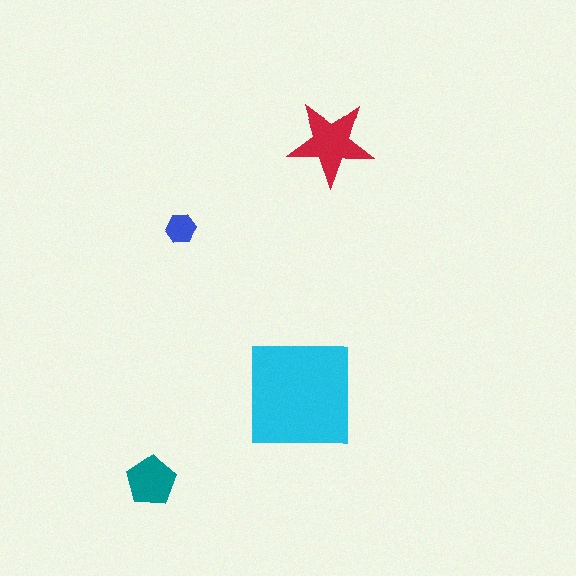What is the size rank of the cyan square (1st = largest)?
1st.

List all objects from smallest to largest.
The blue hexagon, the teal pentagon, the red star, the cyan square.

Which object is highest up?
The red star is topmost.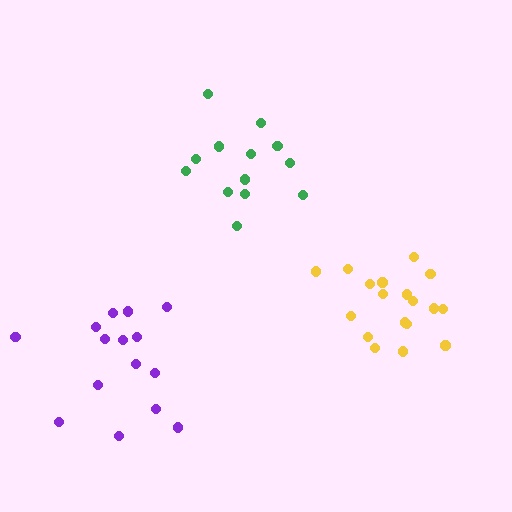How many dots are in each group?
Group 1: 13 dots, Group 2: 15 dots, Group 3: 18 dots (46 total).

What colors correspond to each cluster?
The clusters are colored: green, purple, yellow.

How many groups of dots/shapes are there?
There are 3 groups.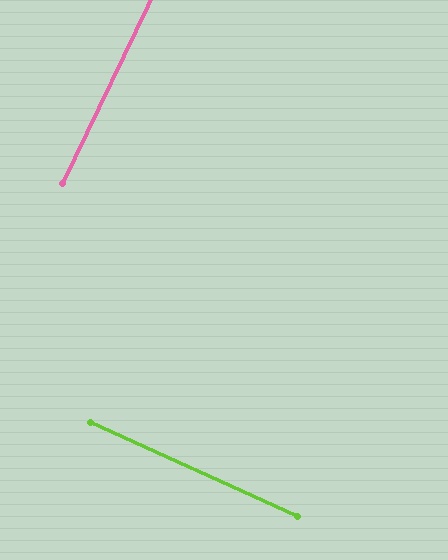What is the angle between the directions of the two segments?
Approximately 89 degrees.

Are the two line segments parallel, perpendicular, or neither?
Perpendicular — they meet at approximately 89°.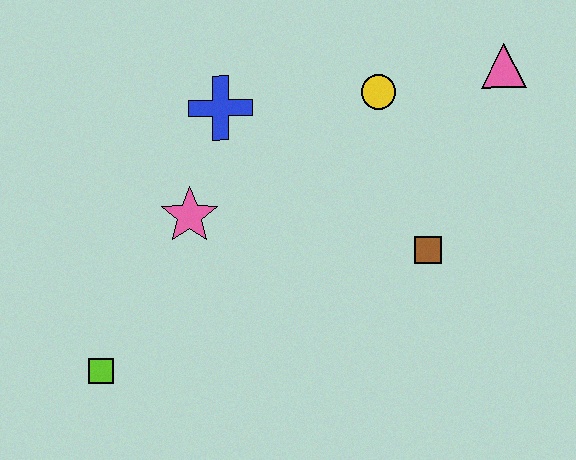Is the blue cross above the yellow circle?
No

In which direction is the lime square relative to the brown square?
The lime square is to the left of the brown square.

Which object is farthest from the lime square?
The pink triangle is farthest from the lime square.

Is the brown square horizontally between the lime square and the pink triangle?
Yes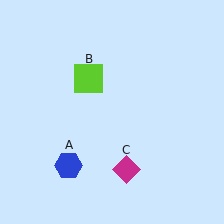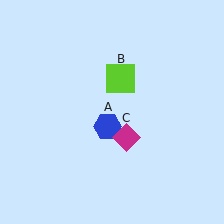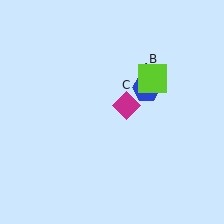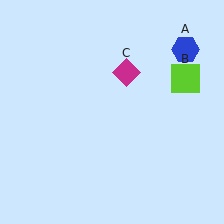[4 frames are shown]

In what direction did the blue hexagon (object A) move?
The blue hexagon (object A) moved up and to the right.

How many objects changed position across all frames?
3 objects changed position: blue hexagon (object A), lime square (object B), magenta diamond (object C).